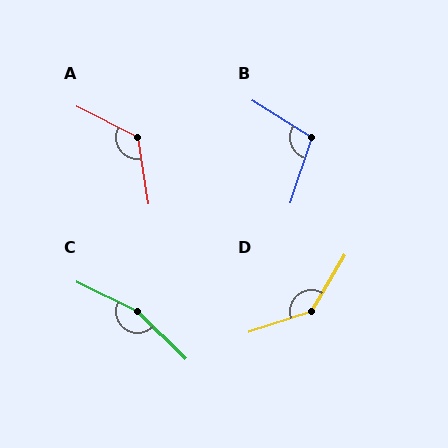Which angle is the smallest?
B, at approximately 103 degrees.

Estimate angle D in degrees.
Approximately 139 degrees.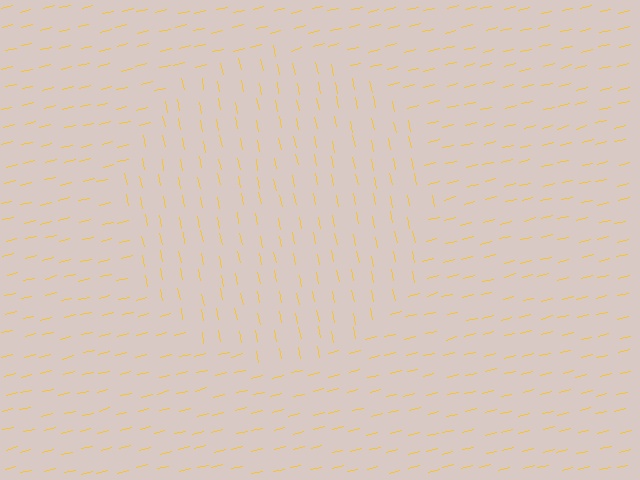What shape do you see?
I see a circle.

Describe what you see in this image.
The image is filled with small yellow line segments. A circle region in the image has lines oriented differently from the surrounding lines, creating a visible texture boundary.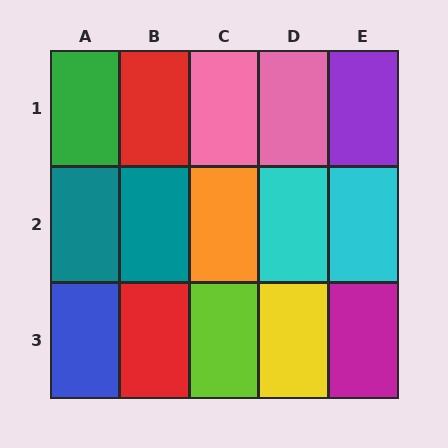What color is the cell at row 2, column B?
Teal.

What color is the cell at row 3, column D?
Yellow.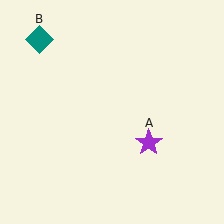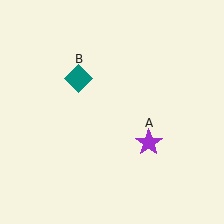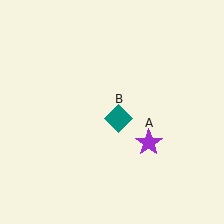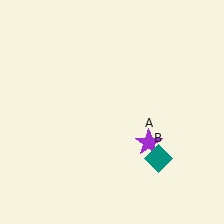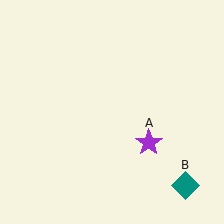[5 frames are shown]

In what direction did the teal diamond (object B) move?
The teal diamond (object B) moved down and to the right.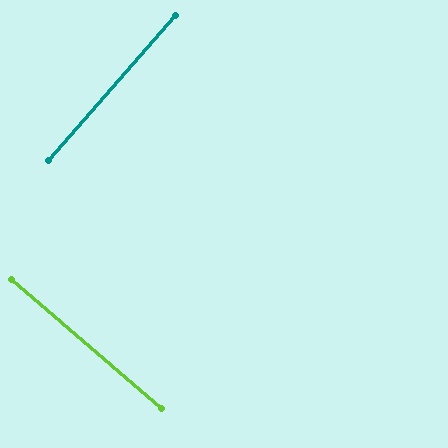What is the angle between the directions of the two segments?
Approximately 89 degrees.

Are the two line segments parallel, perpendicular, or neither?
Perpendicular — they meet at approximately 89°.